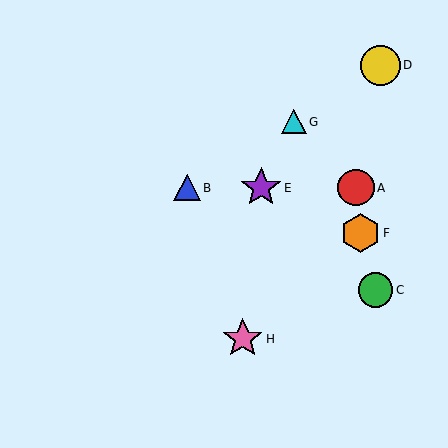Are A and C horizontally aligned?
No, A is at y≈188 and C is at y≈290.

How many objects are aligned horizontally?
3 objects (A, B, E) are aligned horizontally.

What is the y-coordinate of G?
Object G is at y≈122.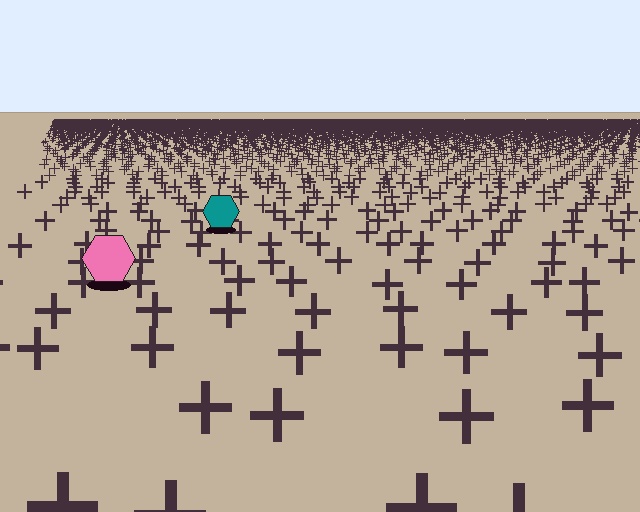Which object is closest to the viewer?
The pink hexagon is closest. The texture marks near it are larger and more spread out.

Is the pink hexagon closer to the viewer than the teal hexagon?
Yes. The pink hexagon is closer — you can tell from the texture gradient: the ground texture is coarser near it.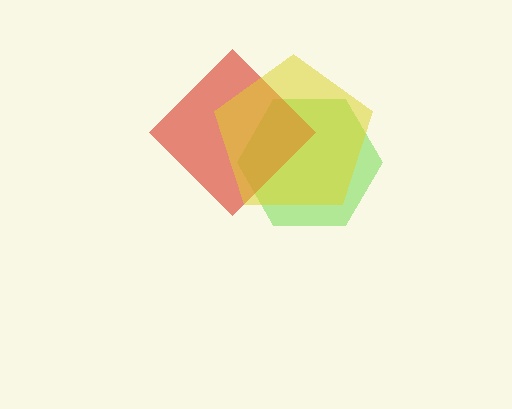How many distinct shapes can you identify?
There are 3 distinct shapes: a lime hexagon, a red diamond, a yellow pentagon.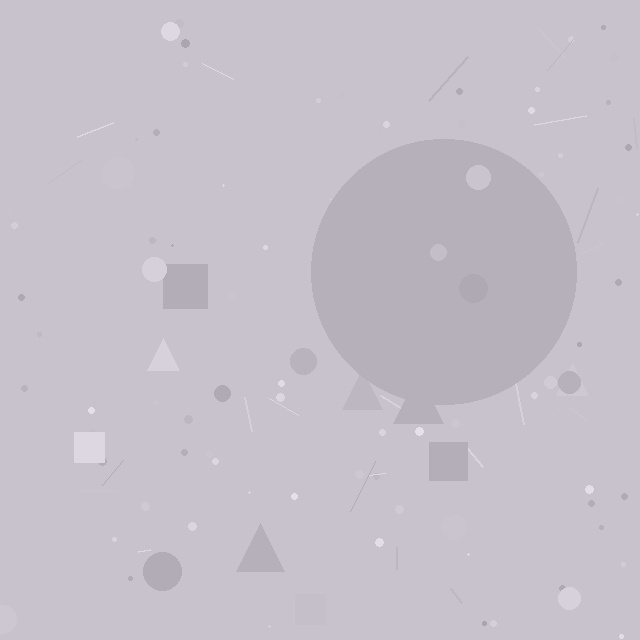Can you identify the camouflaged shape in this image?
The camouflaged shape is a circle.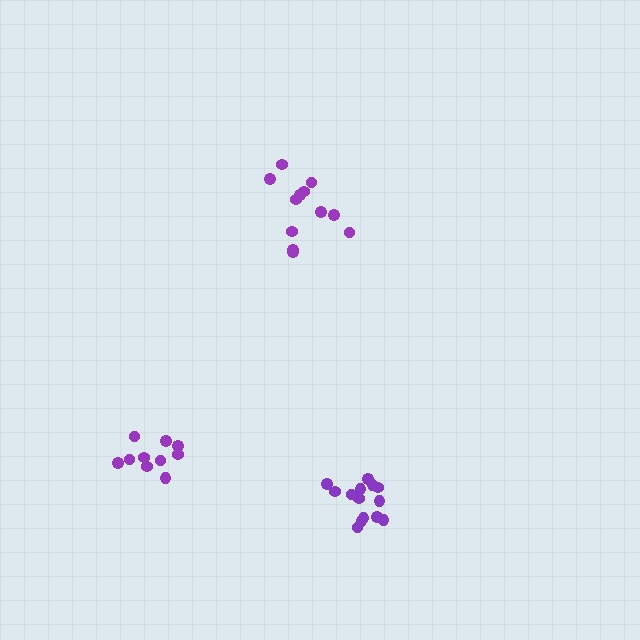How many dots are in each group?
Group 1: 14 dots, Group 2: 12 dots, Group 3: 10 dots (36 total).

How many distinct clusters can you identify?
There are 3 distinct clusters.